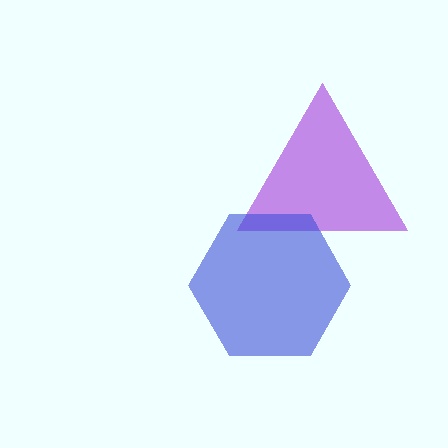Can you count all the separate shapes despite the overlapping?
Yes, there are 2 separate shapes.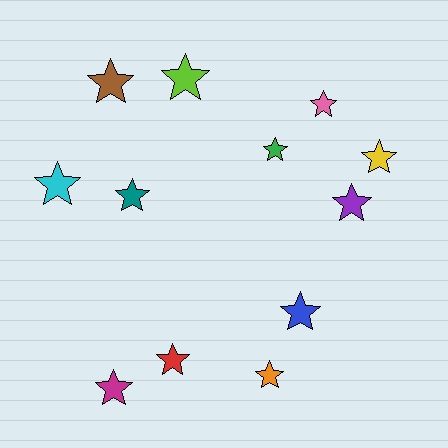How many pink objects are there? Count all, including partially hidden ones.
There is 1 pink object.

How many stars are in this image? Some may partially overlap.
There are 12 stars.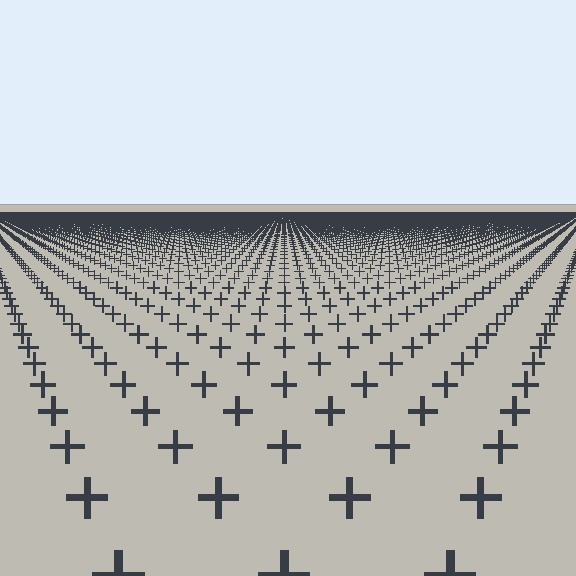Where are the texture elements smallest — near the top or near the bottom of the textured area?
Near the top.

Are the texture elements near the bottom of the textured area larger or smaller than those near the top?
Larger. Near the bottom, elements are closer to the viewer and appear at a bigger on-screen size.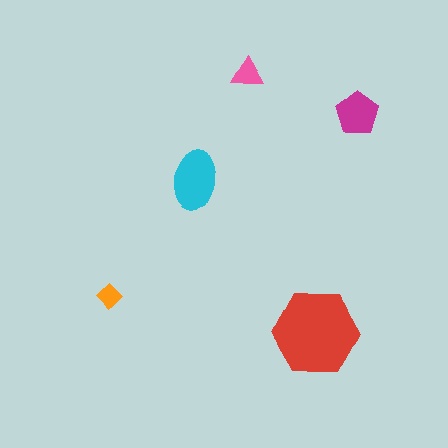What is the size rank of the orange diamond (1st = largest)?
5th.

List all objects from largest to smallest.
The red hexagon, the cyan ellipse, the magenta pentagon, the pink triangle, the orange diamond.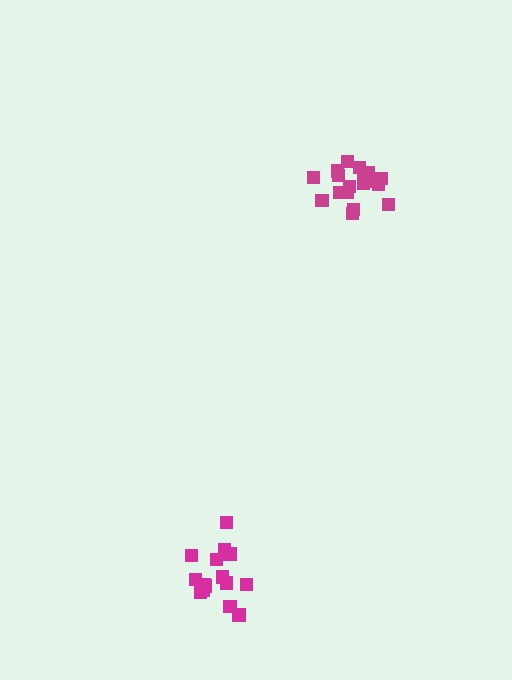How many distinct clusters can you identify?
There are 2 distinct clusters.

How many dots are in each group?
Group 1: 15 dots, Group 2: 19 dots (34 total).